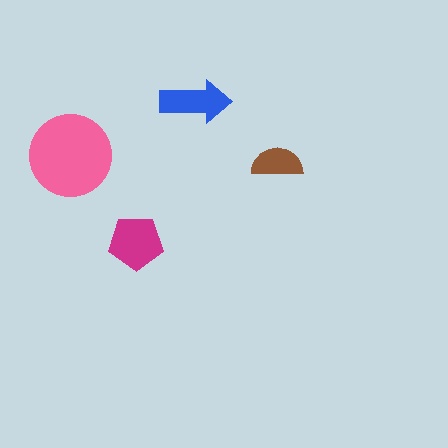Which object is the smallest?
The brown semicircle.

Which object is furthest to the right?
The brown semicircle is rightmost.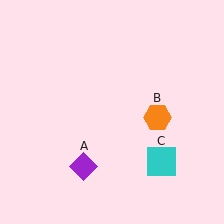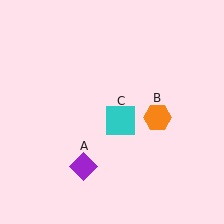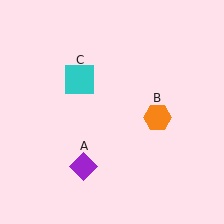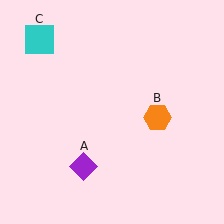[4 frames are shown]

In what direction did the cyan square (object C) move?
The cyan square (object C) moved up and to the left.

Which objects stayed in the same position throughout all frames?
Purple diamond (object A) and orange hexagon (object B) remained stationary.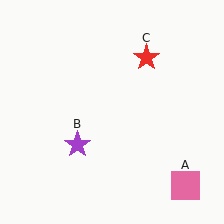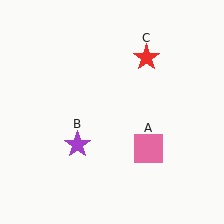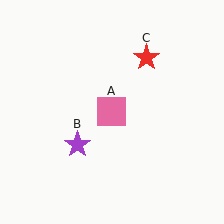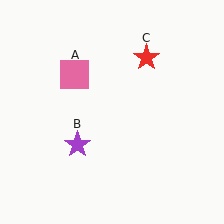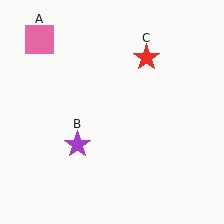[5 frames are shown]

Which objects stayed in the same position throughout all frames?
Purple star (object B) and red star (object C) remained stationary.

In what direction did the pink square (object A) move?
The pink square (object A) moved up and to the left.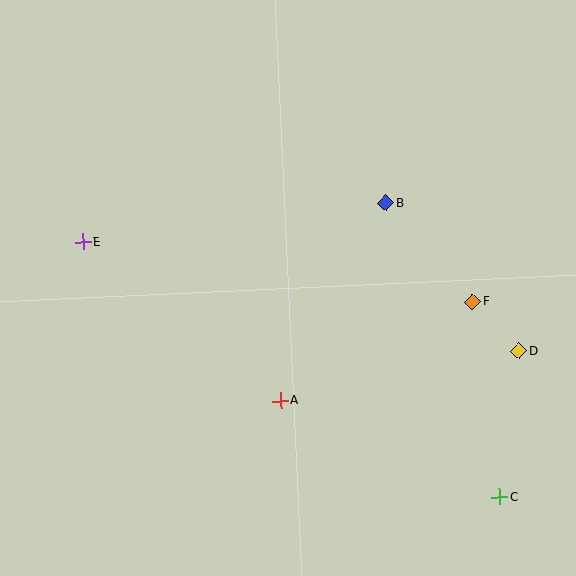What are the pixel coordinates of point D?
Point D is at (519, 351).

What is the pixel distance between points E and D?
The distance between E and D is 450 pixels.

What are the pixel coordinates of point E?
Point E is at (83, 242).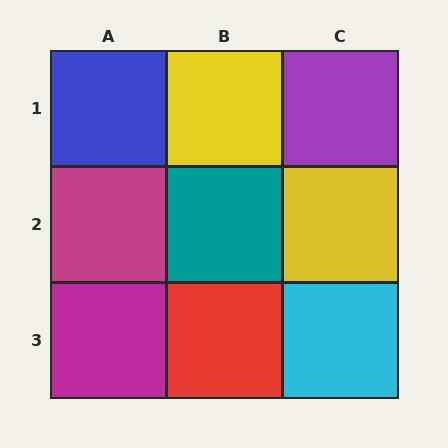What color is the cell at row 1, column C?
Purple.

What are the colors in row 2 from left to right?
Magenta, teal, yellow.